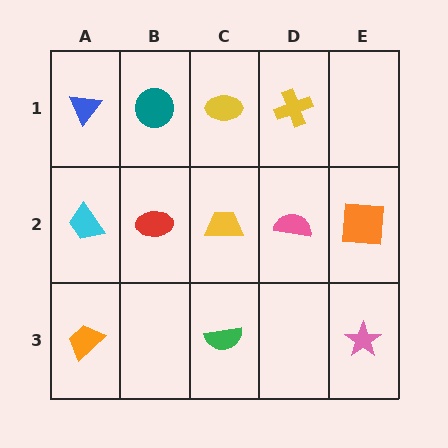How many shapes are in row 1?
4 shapes.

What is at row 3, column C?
A green semicircle.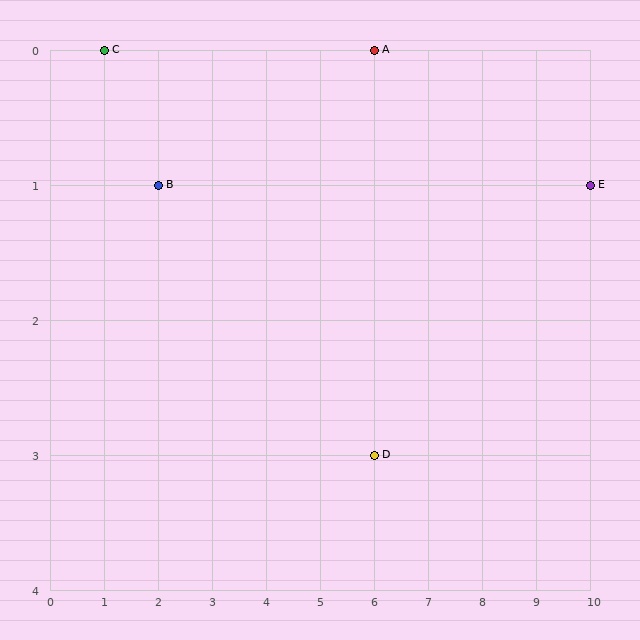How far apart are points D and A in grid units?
Points D and A are 3 rows apart.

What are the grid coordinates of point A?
Point A is at grid coordinates (6, 0).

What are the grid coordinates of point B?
Point B is at grid coordinates (2, 1).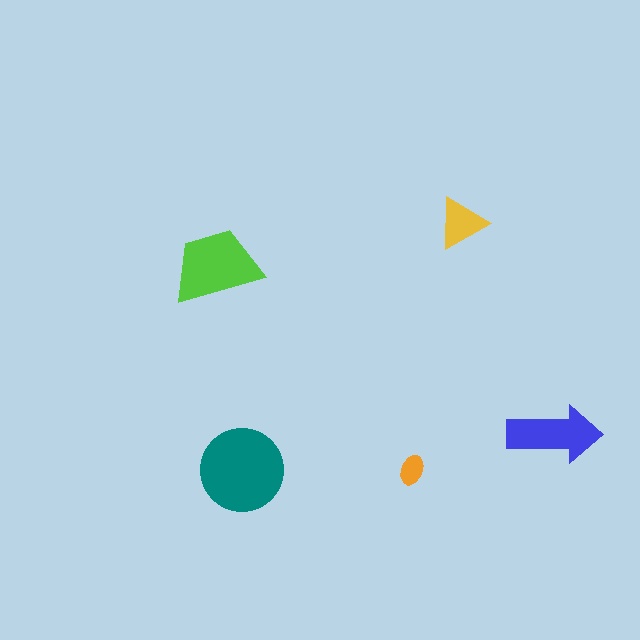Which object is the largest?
The teal circle.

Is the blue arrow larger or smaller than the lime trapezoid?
Smaller.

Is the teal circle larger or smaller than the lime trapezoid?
Larger.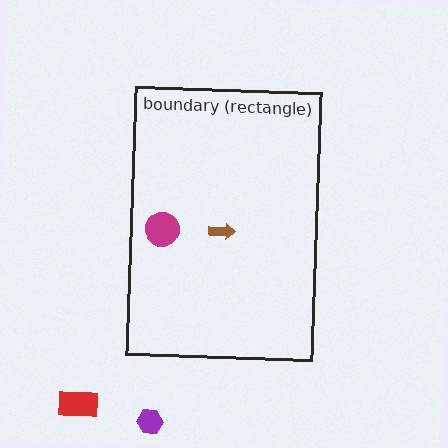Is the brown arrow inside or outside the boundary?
Inside.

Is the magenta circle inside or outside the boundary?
Inside.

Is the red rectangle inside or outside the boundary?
Outside.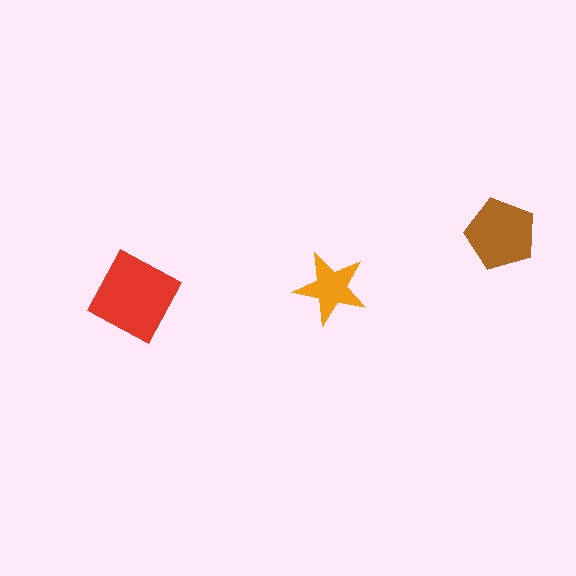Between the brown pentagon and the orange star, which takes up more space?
The brown pentagon.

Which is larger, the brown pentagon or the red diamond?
The red diamond.